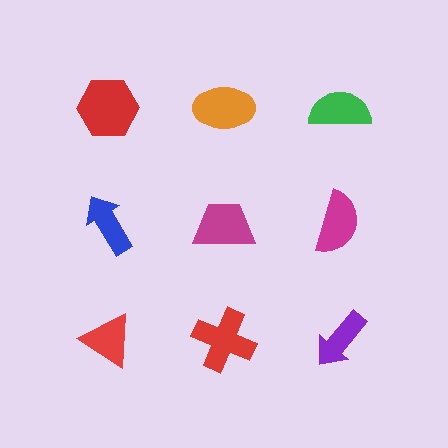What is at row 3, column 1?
A red triangle.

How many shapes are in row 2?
3 shapes.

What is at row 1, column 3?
A green semicircle.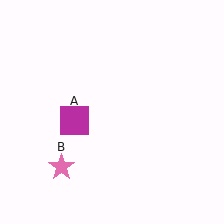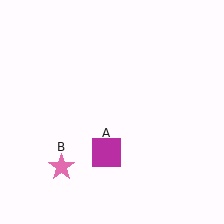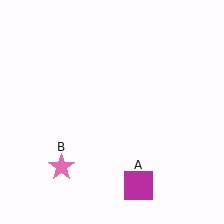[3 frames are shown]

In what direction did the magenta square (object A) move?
The magenta square (object A) moved down and to the right.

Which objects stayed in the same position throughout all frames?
Pink star (object B) remained stationary.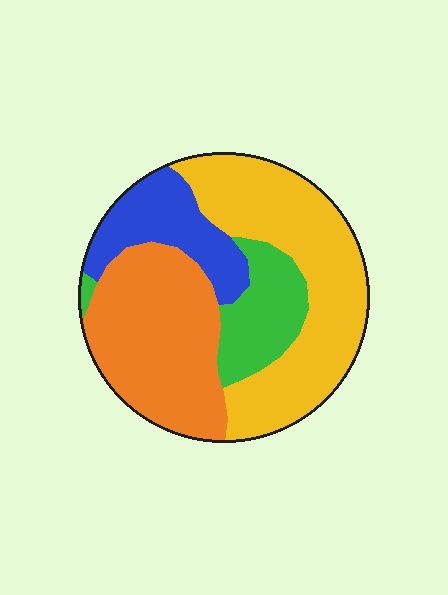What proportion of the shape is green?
Green takes up about one eighth (1/8) of the shape.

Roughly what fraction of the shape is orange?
Orange covers 32% of the shape.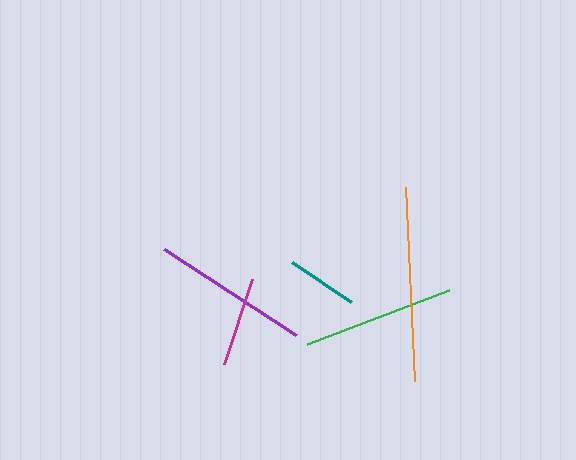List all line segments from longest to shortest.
From longest to shortest: orange, purple, green, magenta, teal.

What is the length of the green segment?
The green segment is approximately 152 pixels long.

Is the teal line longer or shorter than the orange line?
The orange line is longer than the teal line.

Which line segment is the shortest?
The teal line is the shortest at approximately 71 pixels.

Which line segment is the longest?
The orange line is the longest at approximately 194 pixels.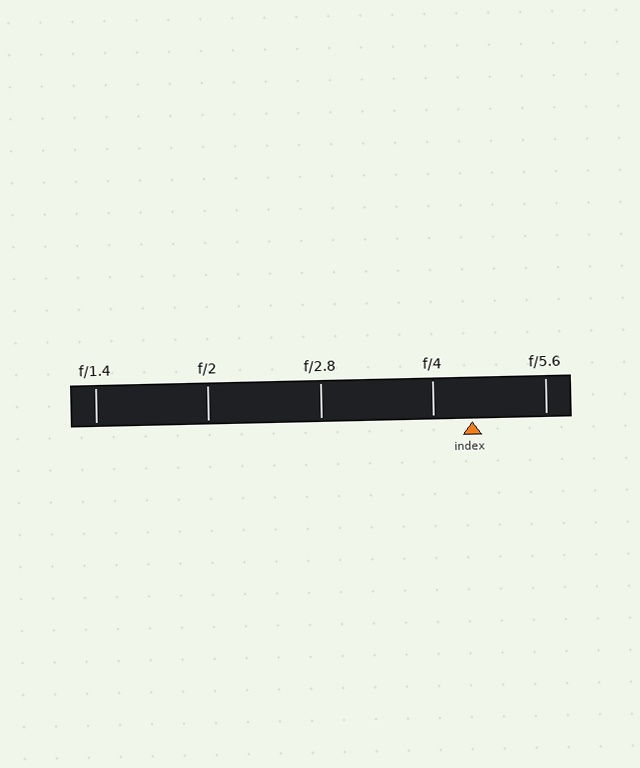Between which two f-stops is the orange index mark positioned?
The index mark is between f/4 and f/5.6.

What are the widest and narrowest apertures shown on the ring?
The widest aperture shown is f/1.4 and the narrowest is f/5.6.